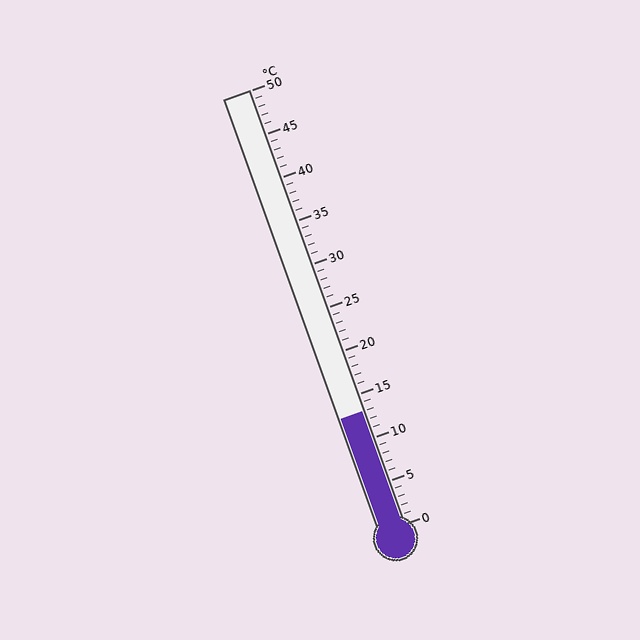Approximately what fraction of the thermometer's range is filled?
The thermometer is filled to approximately 25% of its range.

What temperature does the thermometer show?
The thermometer shows approximately 13°C.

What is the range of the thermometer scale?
The thermometer scale ranges from 0°C to 50°C.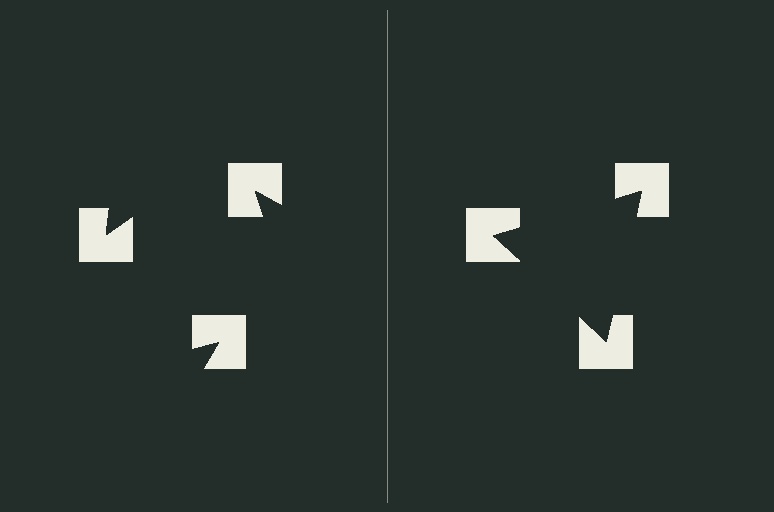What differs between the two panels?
The notched squares are positioned identically on both sides; only the wedge orientations differ. On the right they align to a triangle; on the left they are misaligned.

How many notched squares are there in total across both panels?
6 — 3 on each side.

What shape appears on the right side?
An illusory triangle.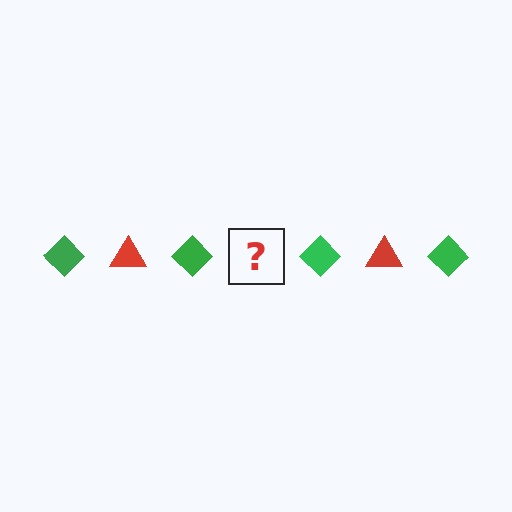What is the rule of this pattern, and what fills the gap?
The rule is that the pattern alternates between green diamond and red triangle. The gap should be filled with a red triangle.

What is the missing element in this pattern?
The missing element is a red triangle.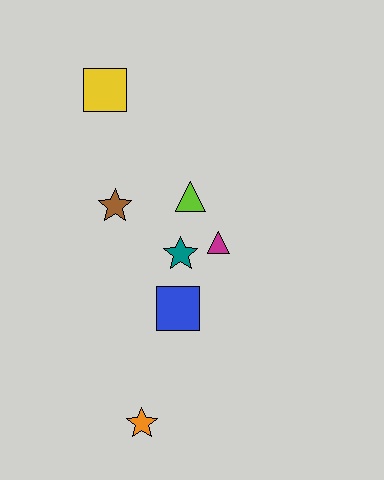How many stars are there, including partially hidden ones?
There are 3 stars.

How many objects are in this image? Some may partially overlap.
There are 7 objects.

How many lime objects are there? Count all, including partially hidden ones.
There is 1 lime object.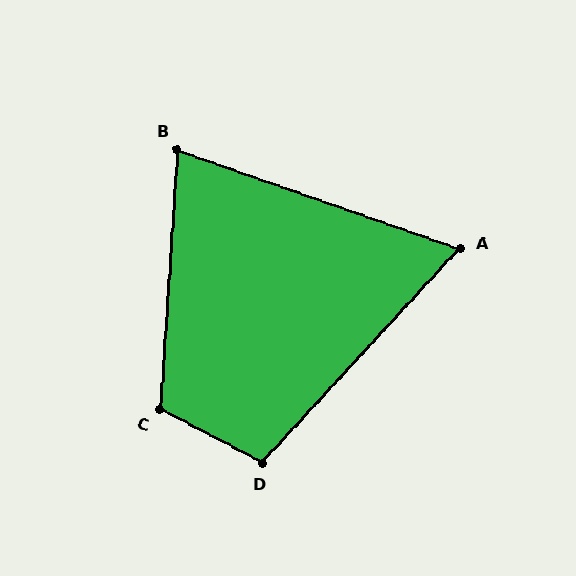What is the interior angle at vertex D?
Approximately 105 degrees (obtuse).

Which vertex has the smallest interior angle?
A, at approximately 66 degrees.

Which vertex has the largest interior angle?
C, at approximately 114 degrees.